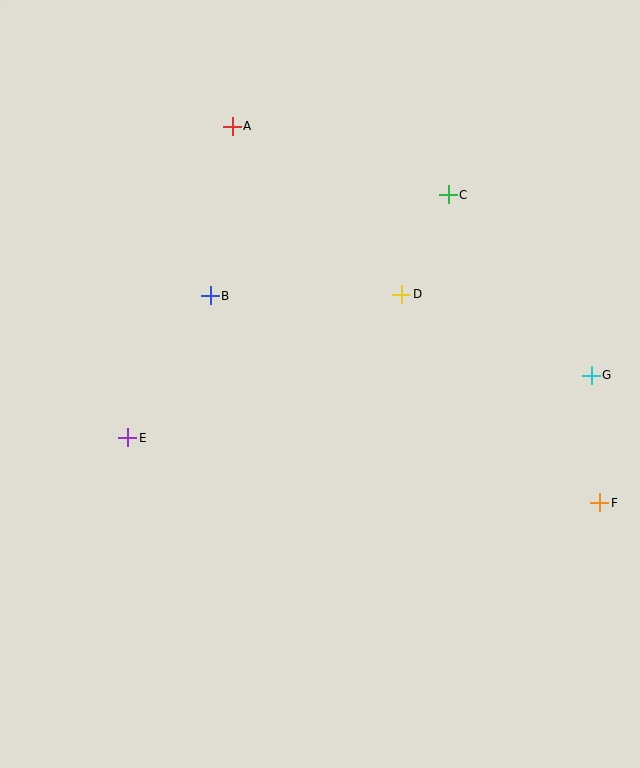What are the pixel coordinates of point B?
Point B is at (210, 296).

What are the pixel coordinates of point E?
Point E is at (128, 438).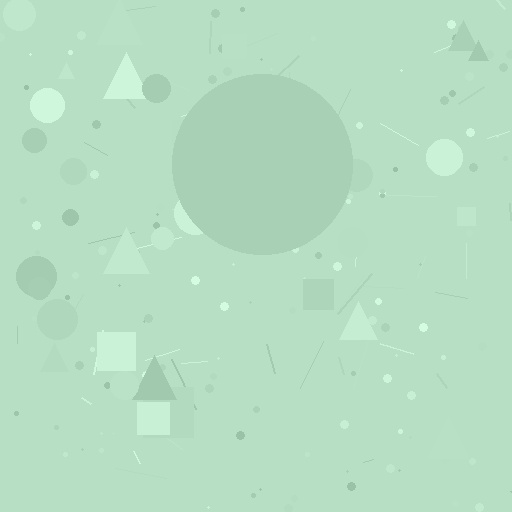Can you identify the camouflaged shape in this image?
The camouflaged shape is a circle.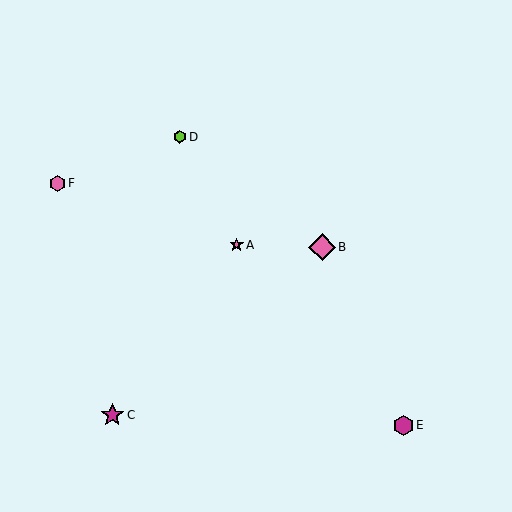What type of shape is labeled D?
Shape D is a lime hexagon.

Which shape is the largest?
The pink diamond (labeled B) is the largest.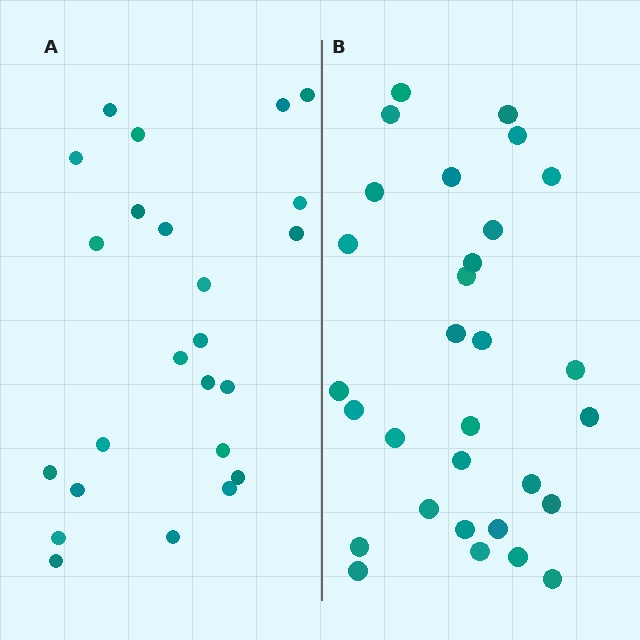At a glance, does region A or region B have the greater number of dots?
Region B (the right region) has more dots.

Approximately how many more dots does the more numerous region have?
Region B has about 6 more dots than region A.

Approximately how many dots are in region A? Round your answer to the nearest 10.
About 20 dots. (The exact count is 24, which rounds to 20.)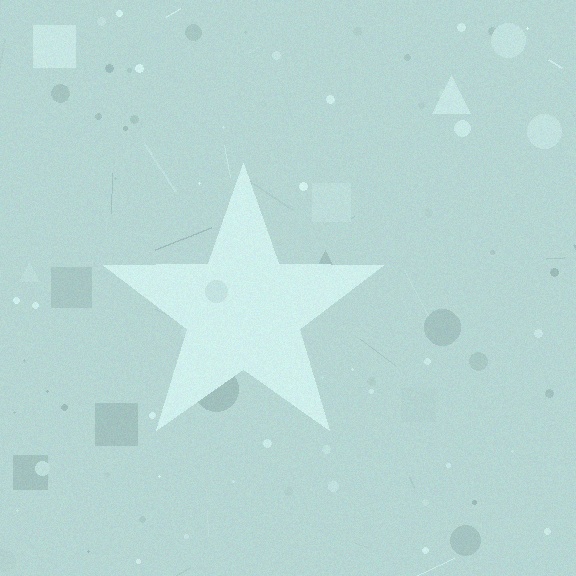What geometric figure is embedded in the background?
A star is embedded in the background.